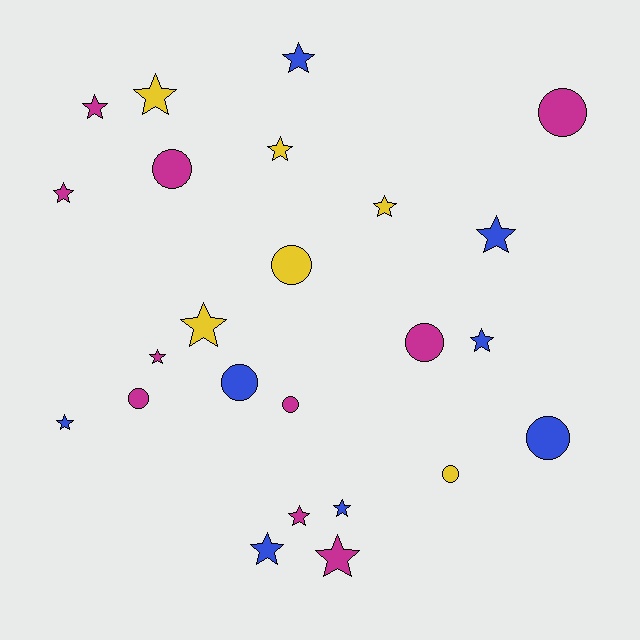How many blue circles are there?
There are 2 blue circles.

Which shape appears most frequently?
Star, with 15 objects.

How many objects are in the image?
There are 24 objects.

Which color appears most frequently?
Magenta, with 10 objects.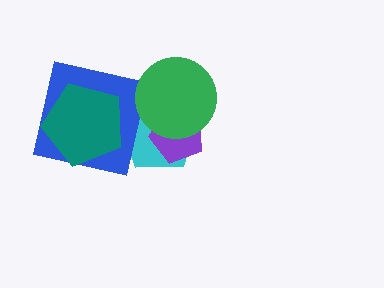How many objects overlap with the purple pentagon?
2 objects overlap with the purple pentagon.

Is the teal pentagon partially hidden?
No, no other shape covers it.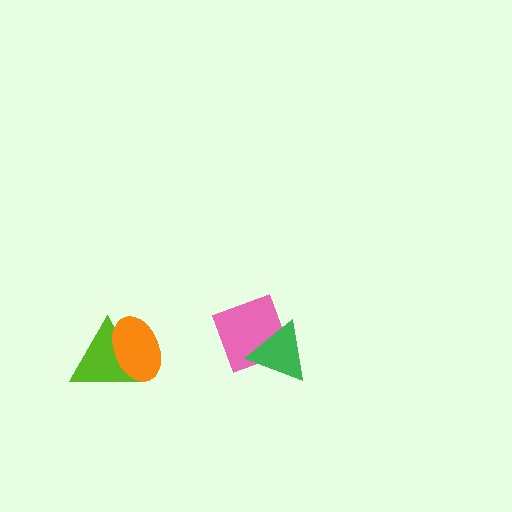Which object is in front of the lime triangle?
The orange ellipse is in front of the lime triangle.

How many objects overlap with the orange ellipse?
1 object overlaps with the orange ellipse.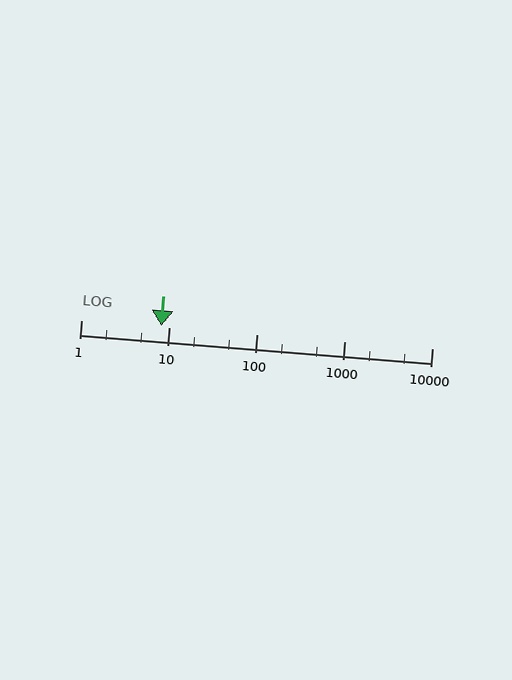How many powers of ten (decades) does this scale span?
The scale spans 4 decades, from 1 to 10000.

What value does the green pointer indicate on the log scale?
The pointer indicates approximately 8.2.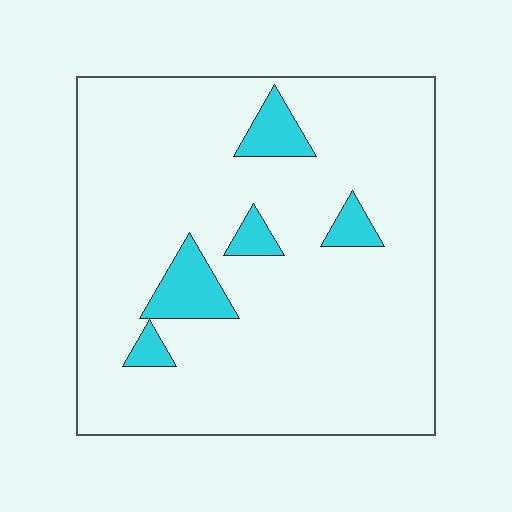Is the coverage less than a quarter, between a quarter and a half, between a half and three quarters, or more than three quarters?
Less than a quarter.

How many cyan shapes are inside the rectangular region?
5.